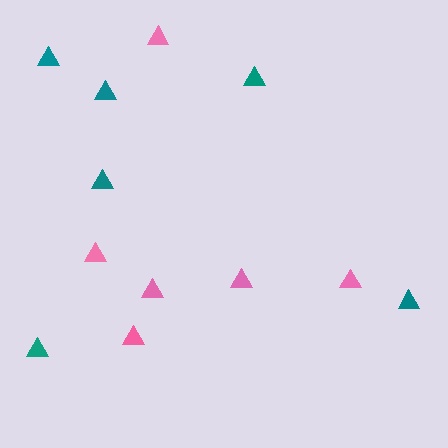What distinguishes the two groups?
There are 2 groups: one group of pink triangles (6) and one group of teal triangles (6).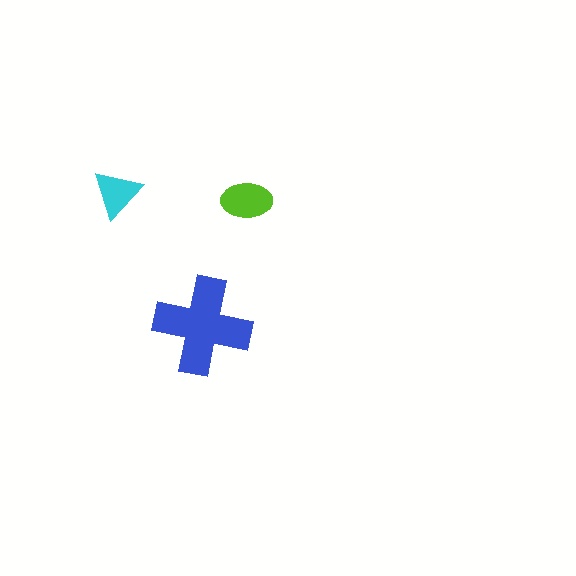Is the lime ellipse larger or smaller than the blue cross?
Smaller.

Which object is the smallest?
The cyan triangle.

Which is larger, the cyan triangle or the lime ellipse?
The lime ellipse.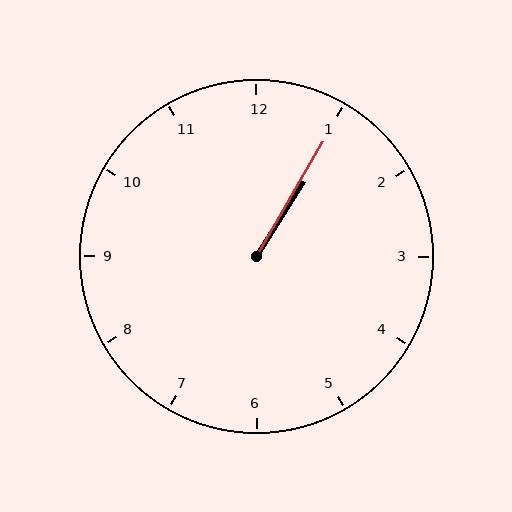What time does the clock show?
1:05.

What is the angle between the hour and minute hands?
Approximately 2 degrees.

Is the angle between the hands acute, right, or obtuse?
It is acute.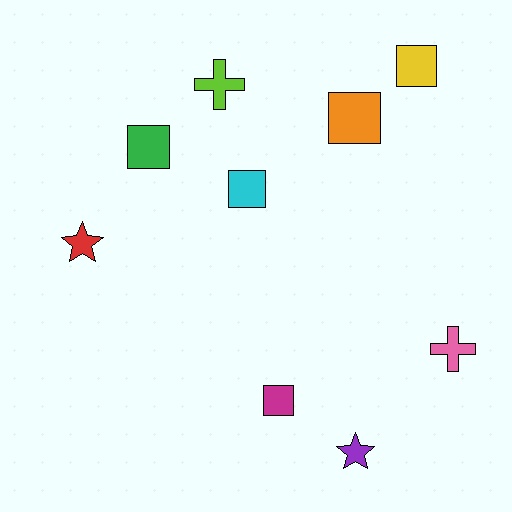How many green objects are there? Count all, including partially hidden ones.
There is 1 green object.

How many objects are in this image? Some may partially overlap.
There are 9 objects.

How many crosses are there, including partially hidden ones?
There are 2 crosses.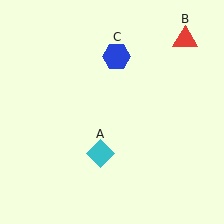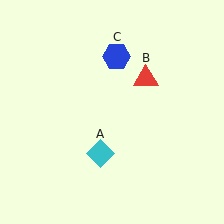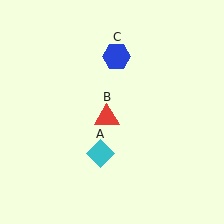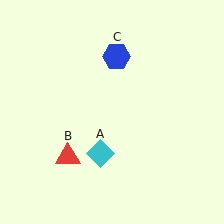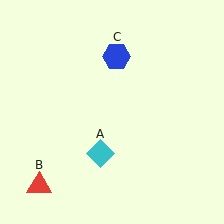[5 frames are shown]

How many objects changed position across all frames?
1 object changed position: red triangle (object B).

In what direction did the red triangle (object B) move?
The red triangle (object B) moved down and to the left.